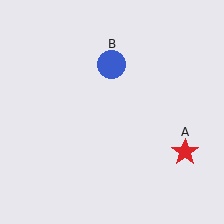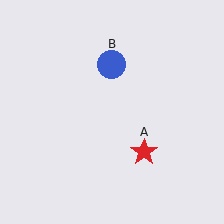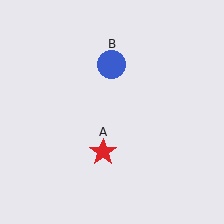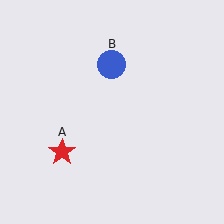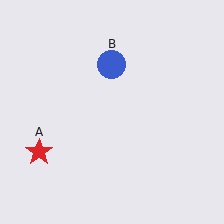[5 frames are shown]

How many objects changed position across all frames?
1 object changed position: red star (object A).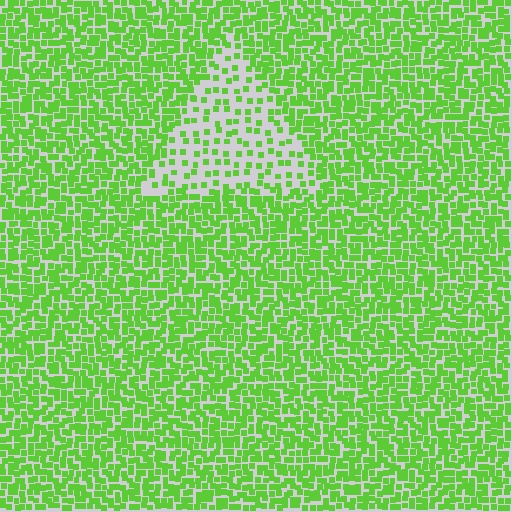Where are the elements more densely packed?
The elements are more densely packed outside the triangle boundary.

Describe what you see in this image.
The image contains small lime elements arranged at two different densities. A triangle-shaped region is visible where the elements are less densely packed than the surrounding area.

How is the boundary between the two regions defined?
The boundary is defined by a change in element density (approximately 2.5x ratio). All elements are the same color, size, and shape.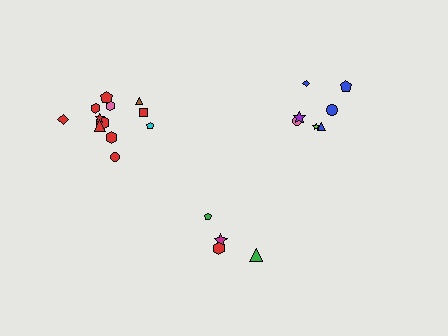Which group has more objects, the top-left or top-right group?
The top-left group.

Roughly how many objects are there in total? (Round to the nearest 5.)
Roughly 25 objects in total.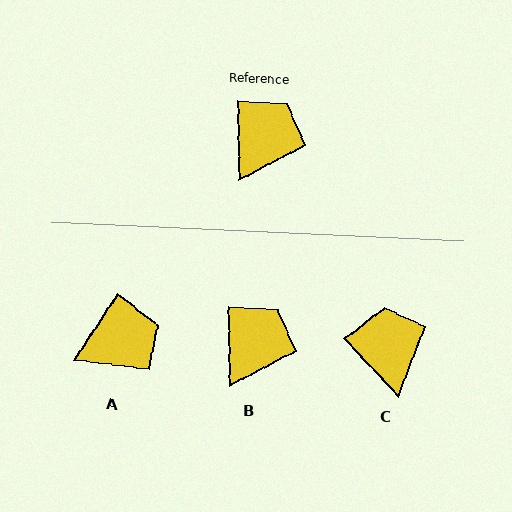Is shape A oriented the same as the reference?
No, it is off by about 35 degrees.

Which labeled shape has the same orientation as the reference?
B.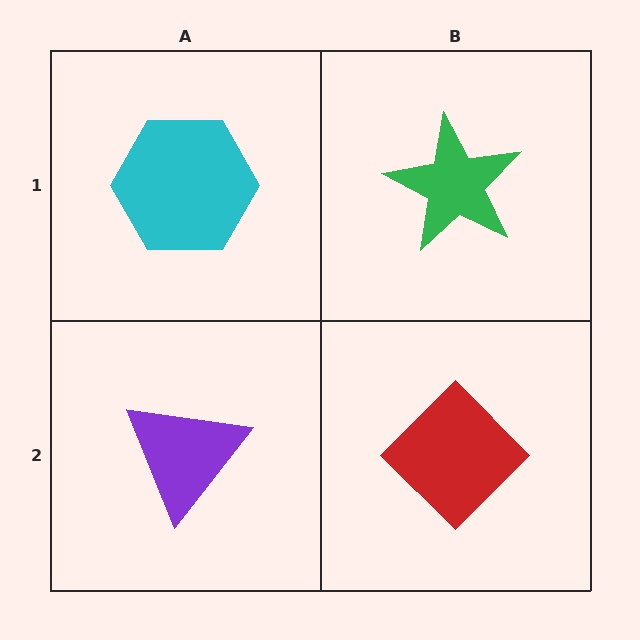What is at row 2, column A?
A purple triangle.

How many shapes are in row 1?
2 shapes.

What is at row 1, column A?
A cyan hexagon.